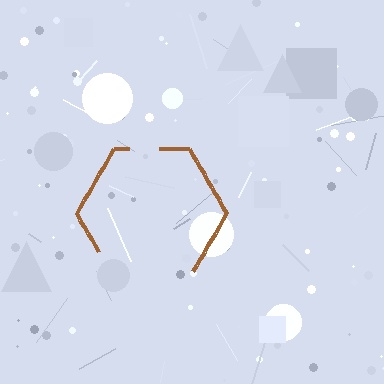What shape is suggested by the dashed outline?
The dashed outline suggests a hexagon.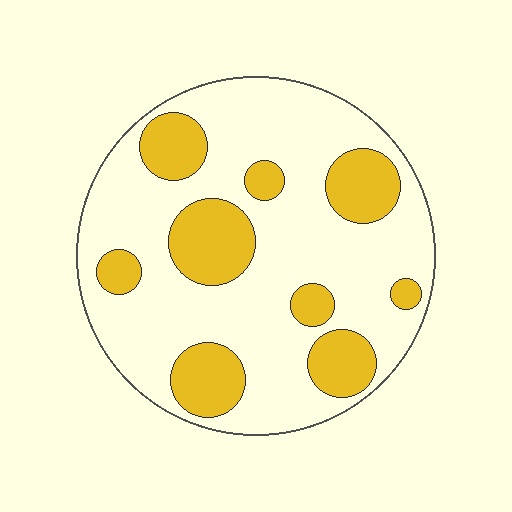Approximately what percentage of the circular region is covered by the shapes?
Approximately 25%.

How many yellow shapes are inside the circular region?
9.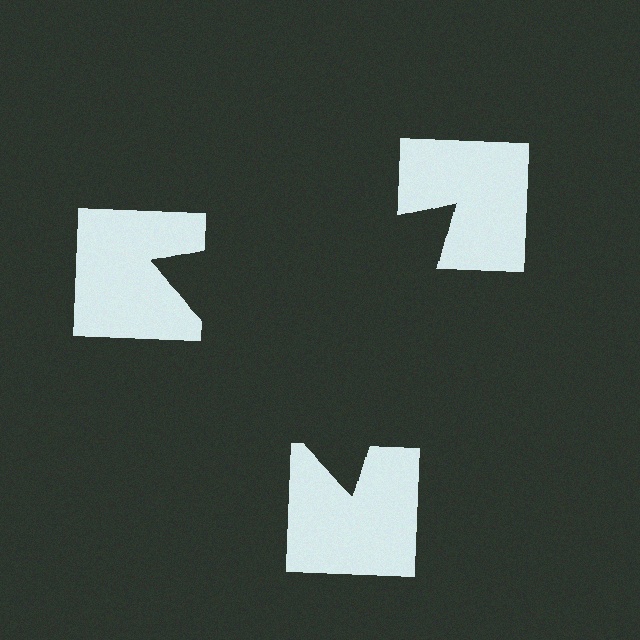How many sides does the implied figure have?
3 sides.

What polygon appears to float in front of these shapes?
An illusory triangle — its edges are inferred from the aligned wedge cuts in the notched squares, not physically drawn.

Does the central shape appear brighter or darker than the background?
It typically appears slightly darker than the background, even though no actual brightness change is drawn.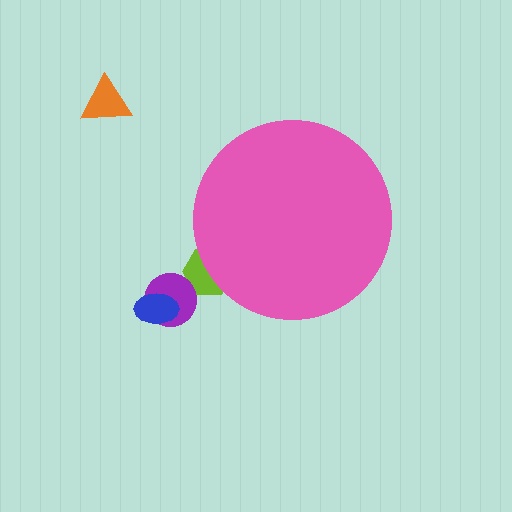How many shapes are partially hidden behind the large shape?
1 shape is partially hidden.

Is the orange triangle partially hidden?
No, the orange triangle is fully visible.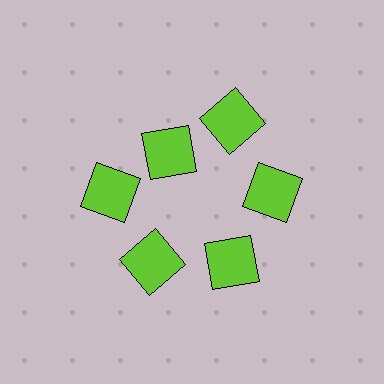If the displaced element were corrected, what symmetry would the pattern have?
It would have 6-fold rotational symmetry — the pattern would map onto itself every 60 degrees.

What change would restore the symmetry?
The symmetry would be restored by moving it outward, back onto the ring so that all 6 squares sit at equal angles and equal distance from the center.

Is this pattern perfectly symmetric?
No. The 6 lime squares are arranged in a ring, but one element near the 11 o'clock position is pulled inward toward the center, breaking the 6-fold rotational symmetry.